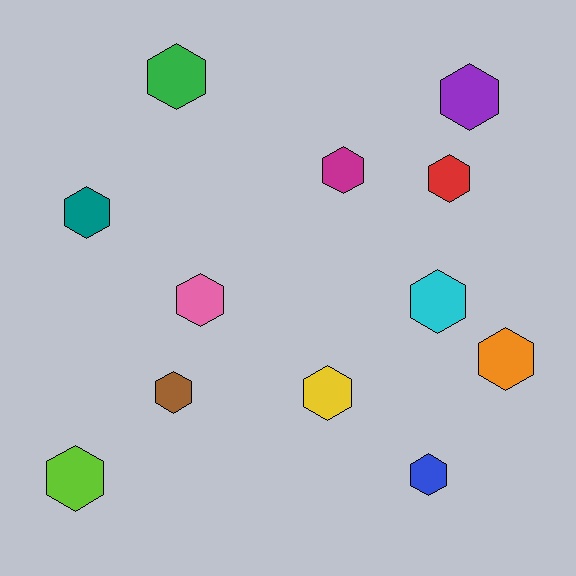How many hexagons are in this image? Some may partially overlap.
There are 12 hexagons.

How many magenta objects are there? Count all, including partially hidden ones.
There is 1 magenta object.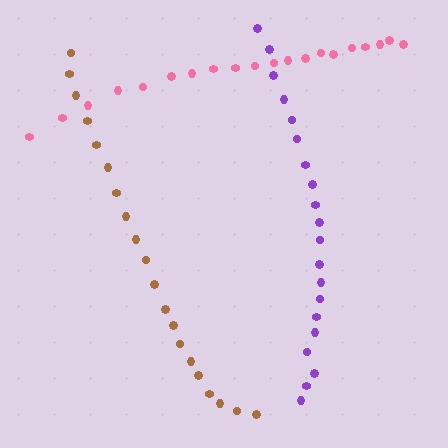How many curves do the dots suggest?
There are 3 distinct paths.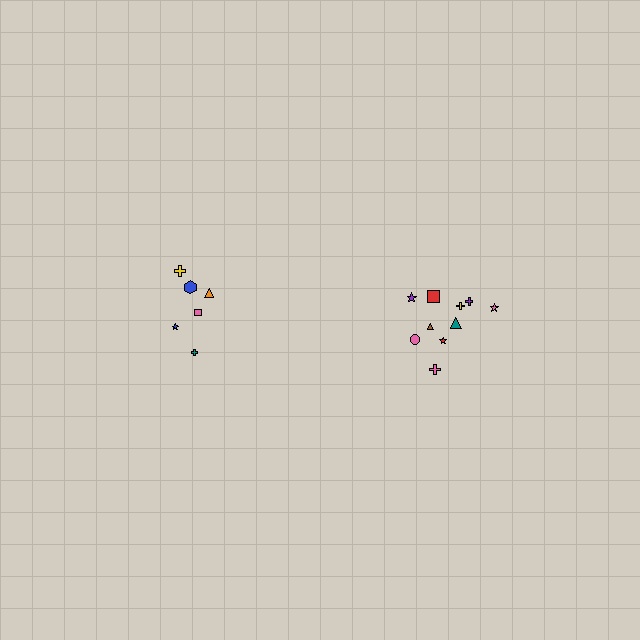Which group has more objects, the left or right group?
The right group.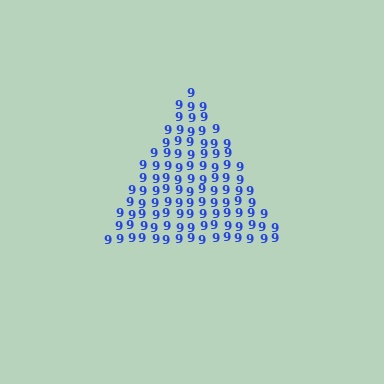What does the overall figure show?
The overall figure shows a triangle.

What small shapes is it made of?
It is made of small digit 9's.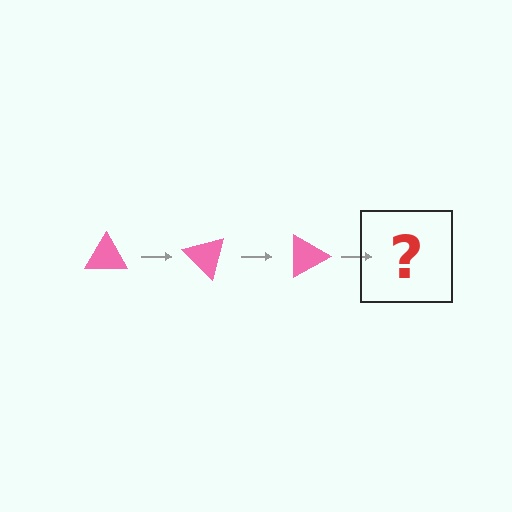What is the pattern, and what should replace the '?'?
The pattern is that the triangle rotates 45 degrees each step. The '?' should be a pink triangle rotated 135 degrees.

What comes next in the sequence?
The next element should be a pink triangle rotated 135 degrees.